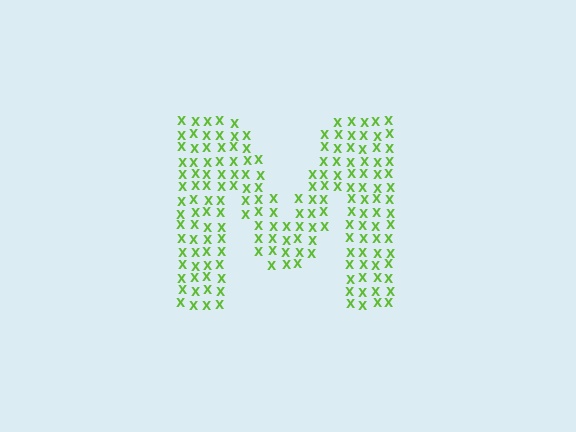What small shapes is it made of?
It is made of small letter X's.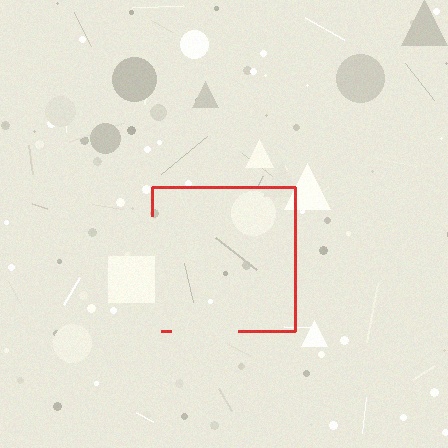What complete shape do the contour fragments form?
The contour fragments form a square.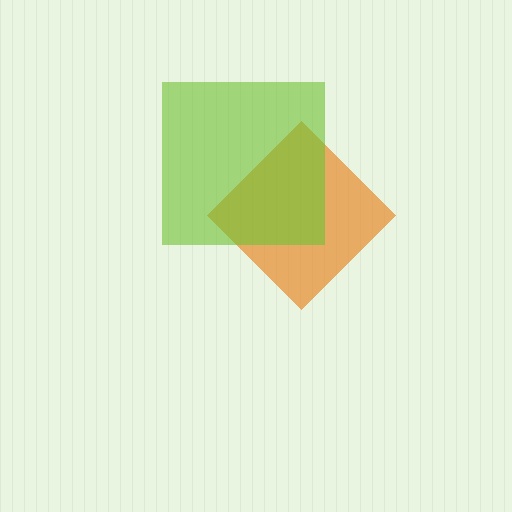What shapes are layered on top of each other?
The layered shapes are: an orange diamond, a lime square.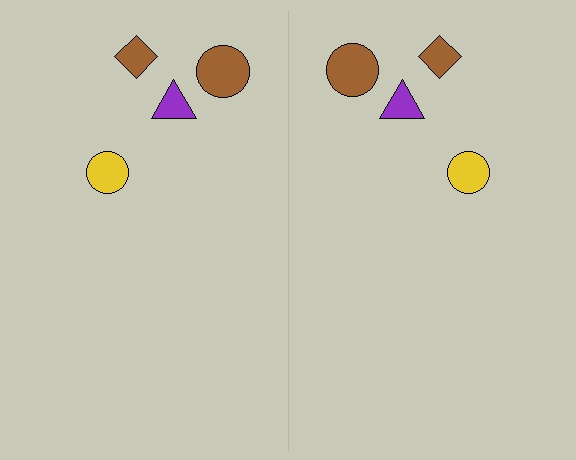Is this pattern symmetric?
Yes, this pattern has bilateral (reflection) symmetry.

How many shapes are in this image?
There are 8 shapes in this image.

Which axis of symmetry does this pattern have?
The pattern has a vertical axis of symmetry running through the center of the image.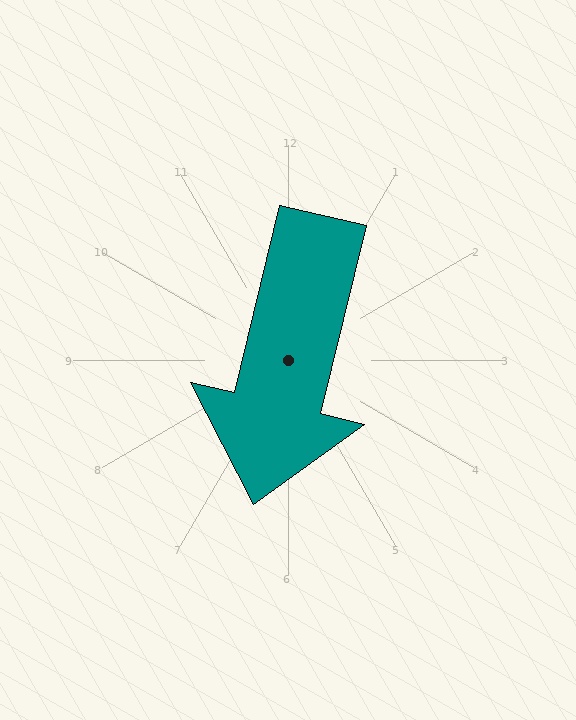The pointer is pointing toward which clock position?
Roughly 6 o'clock.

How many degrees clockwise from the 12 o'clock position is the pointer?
Approximately 193 degrees.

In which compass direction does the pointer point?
South.